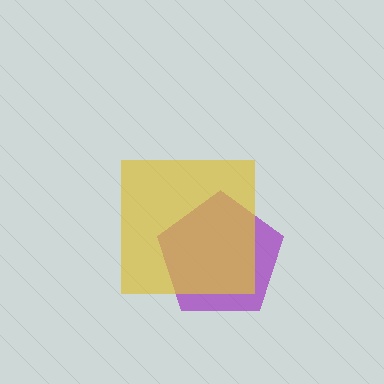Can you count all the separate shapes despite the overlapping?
Yes, there are 2 separate shapes.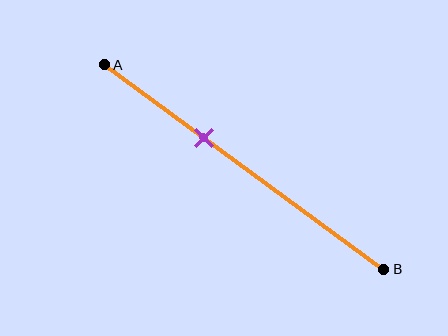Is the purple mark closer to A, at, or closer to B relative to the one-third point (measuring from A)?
The purple mark is approximately at the one-third point of segment AB.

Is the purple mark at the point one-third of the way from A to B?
Yes, the mark is approximately at the one-third point.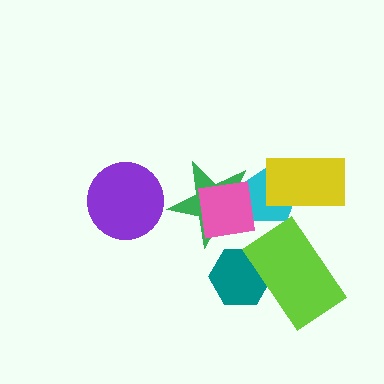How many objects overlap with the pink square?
2 objects overlap with the pink square.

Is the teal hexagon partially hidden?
Yes, it is partially covered by another shape.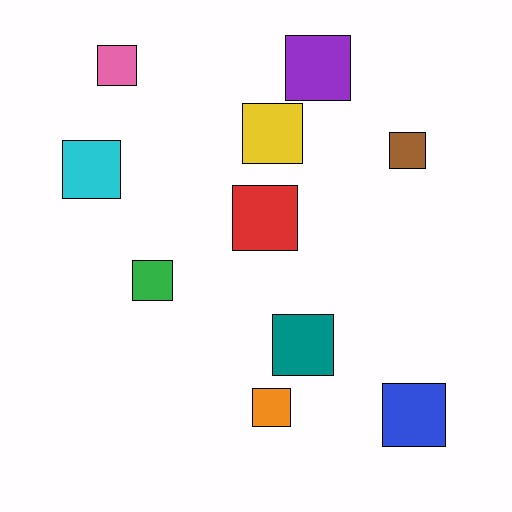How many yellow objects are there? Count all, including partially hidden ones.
There is 1 yellow object.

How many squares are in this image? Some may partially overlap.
There are 10 squares.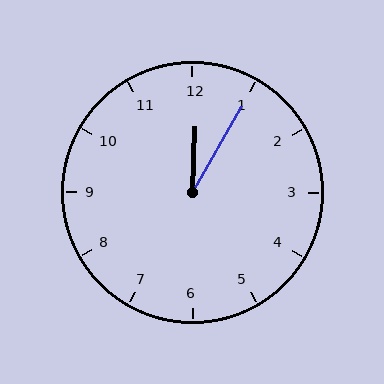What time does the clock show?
12:05.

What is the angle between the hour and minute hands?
Approximately 28 degrees.